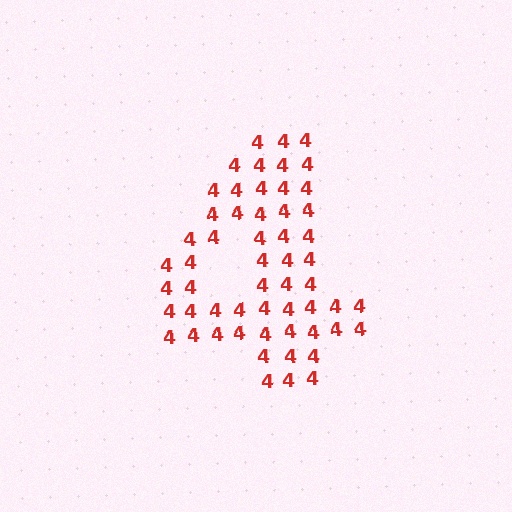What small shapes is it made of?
It is made of small digit 4's.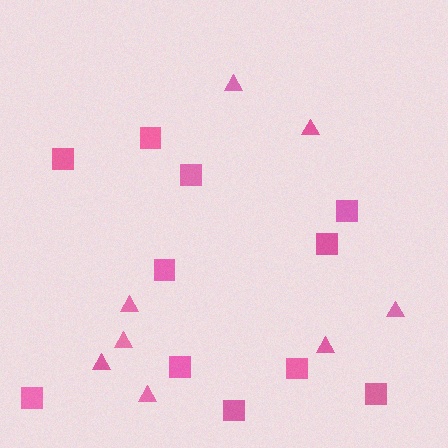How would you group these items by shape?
There are 2 groups: one group of squares (11) and one group of triangles (8).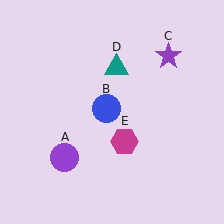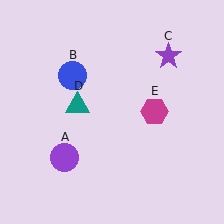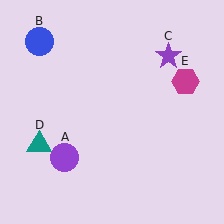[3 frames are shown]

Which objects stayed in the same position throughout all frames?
Purple circle (object A) and purple star (object C) remained stationary.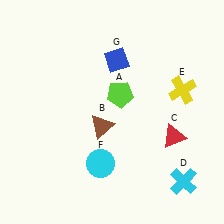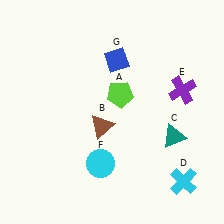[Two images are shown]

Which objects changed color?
C changed from red to teal. E changed from yellow to purple.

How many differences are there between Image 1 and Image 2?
There are 2 differences between the two images.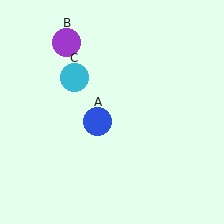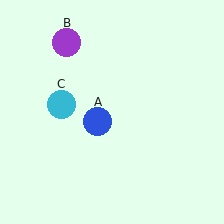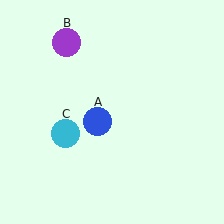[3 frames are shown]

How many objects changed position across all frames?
1 object changed position: cyan circle (object C).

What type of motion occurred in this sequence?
The cyan circle (object C) rotated counterclockwise around the center of the scene.